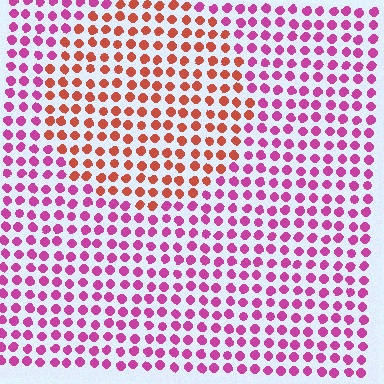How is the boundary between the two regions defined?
The boundary is defined purely by a slight shift in hue (about 50 degrees). Spacing, size, and orientation are identical on both sides.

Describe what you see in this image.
The image is filled with small magenta elements in a uniform arrangement. A circle-shaped region is visible where the elements are tinted to a slightly different hue, forming a subtle color boundary.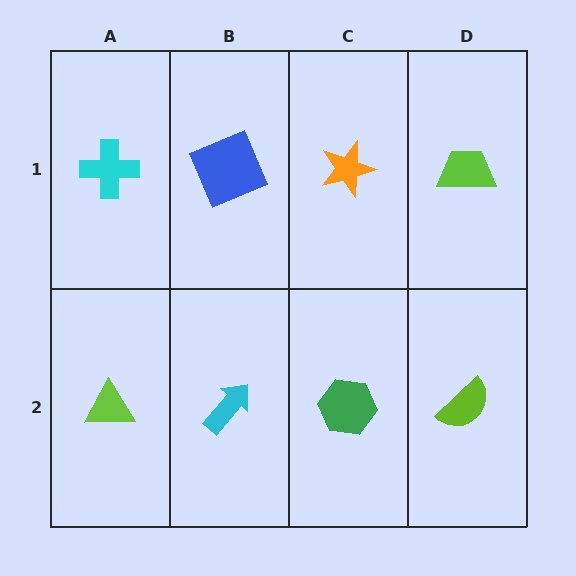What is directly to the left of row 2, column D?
A green hexagon.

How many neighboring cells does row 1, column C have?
3.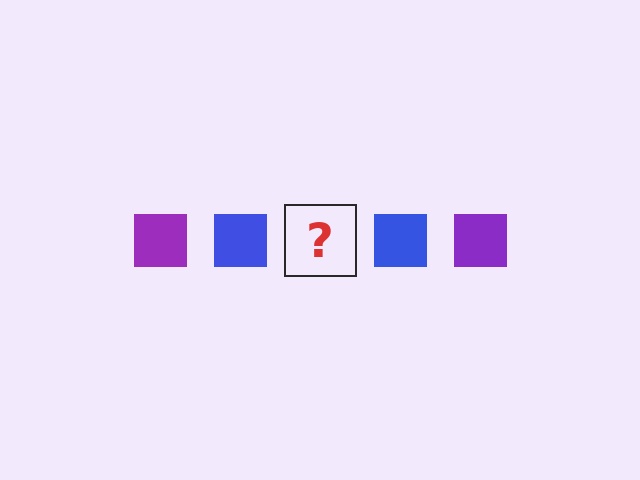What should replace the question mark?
The question mark should be replaced with a purple square.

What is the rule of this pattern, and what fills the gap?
The rule is that the pattern cycles through purple, blue squares. The gap should be filled with a purple square.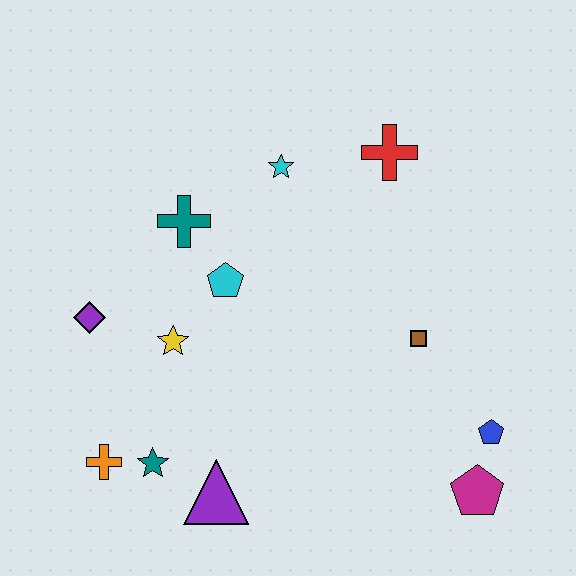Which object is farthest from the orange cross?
The red cross is farthest from the orange cross.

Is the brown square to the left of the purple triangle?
No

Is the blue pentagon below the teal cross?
Yes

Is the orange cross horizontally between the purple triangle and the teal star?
No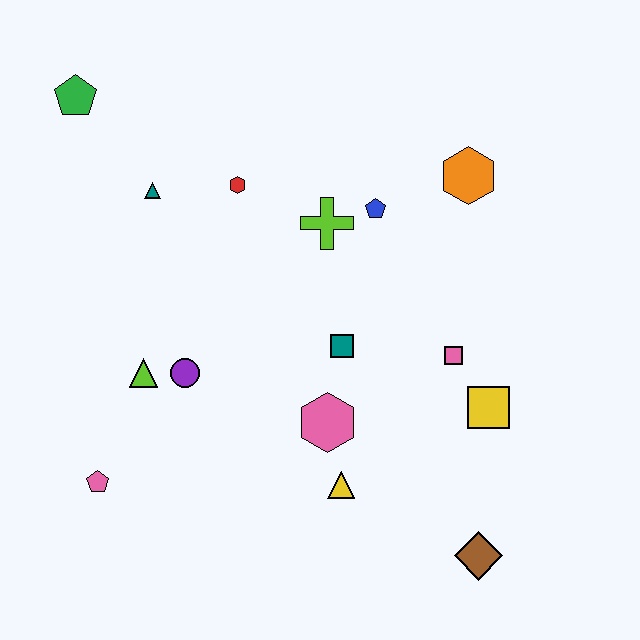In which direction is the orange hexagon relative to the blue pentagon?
The orange hexagon is to the right of the blue pentagon.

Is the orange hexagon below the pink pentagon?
No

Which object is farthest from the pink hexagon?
The green pentagon is farthest from the pink hexagon.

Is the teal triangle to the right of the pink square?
No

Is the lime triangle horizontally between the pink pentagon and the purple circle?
Yes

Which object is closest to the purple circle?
The lime triangle is closest to the purple circle.